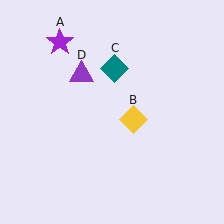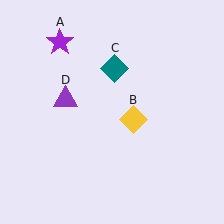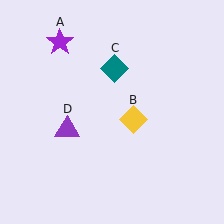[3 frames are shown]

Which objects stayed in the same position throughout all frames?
Purple star (object A) and yellow diamond (object B) and teal diamond (object C) remained stationary.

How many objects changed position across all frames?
1 object changed position: purple triangle (object D).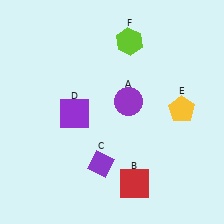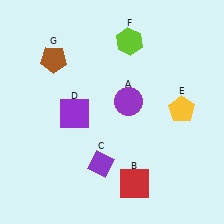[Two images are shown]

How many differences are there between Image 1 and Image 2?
There is 1 difference between the two images.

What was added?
A brown pentagon (G) was added in Image 2.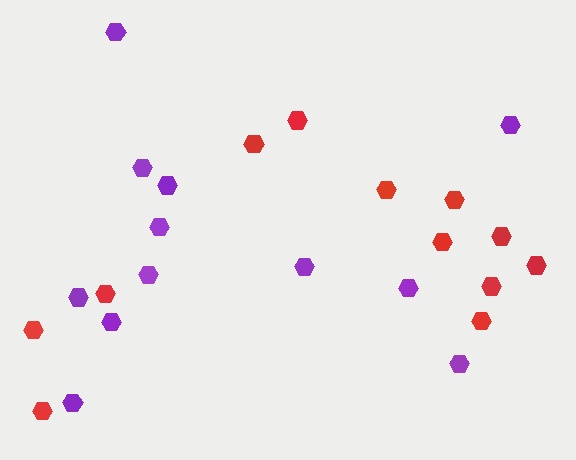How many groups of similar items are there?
There are 2 groups: one group of red hexagons (12) and one group of purple hexagons (12).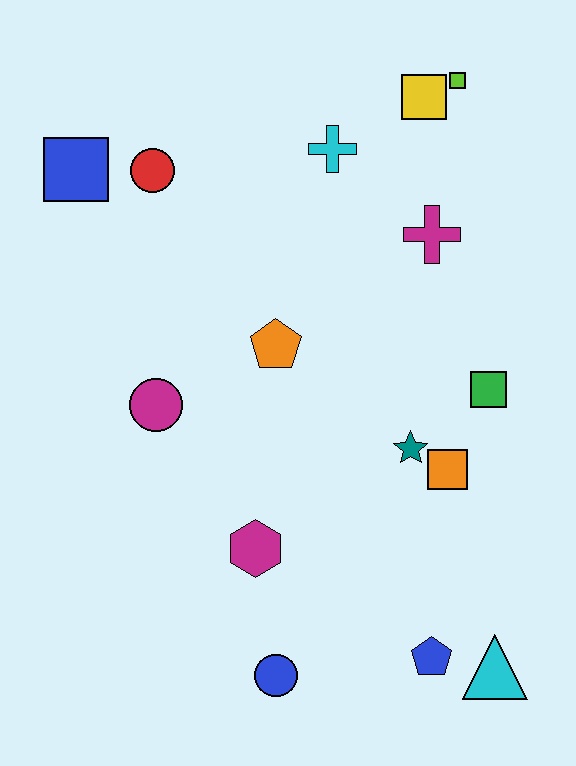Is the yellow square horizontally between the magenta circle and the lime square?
Yes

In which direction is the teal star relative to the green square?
The teal star is to the left of the green square.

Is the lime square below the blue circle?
No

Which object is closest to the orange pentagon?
The magenta circle is closest to the orange pentagon.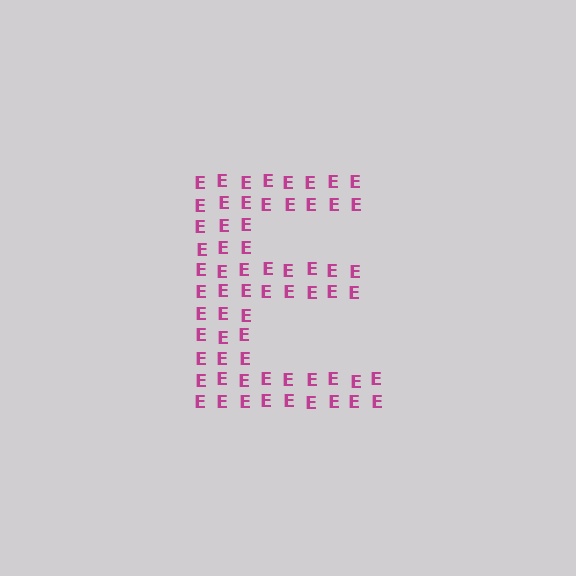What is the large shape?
The large shape is the letter E.